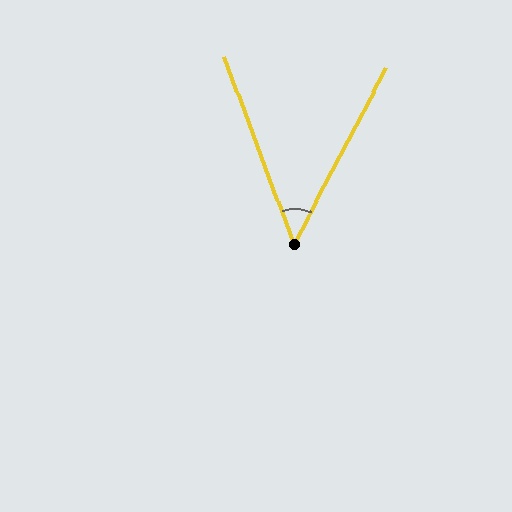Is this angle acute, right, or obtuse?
It is acute.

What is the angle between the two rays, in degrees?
Approximately 48 degrees.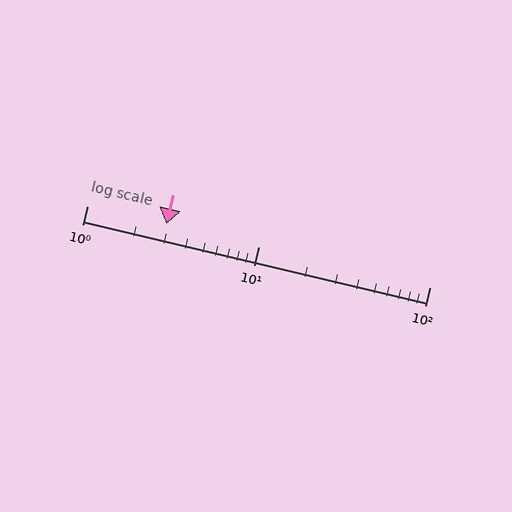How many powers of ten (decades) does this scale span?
The scale spans 2 decades, from 1 to 100.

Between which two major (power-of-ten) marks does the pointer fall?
The pointer is between 1 and 10.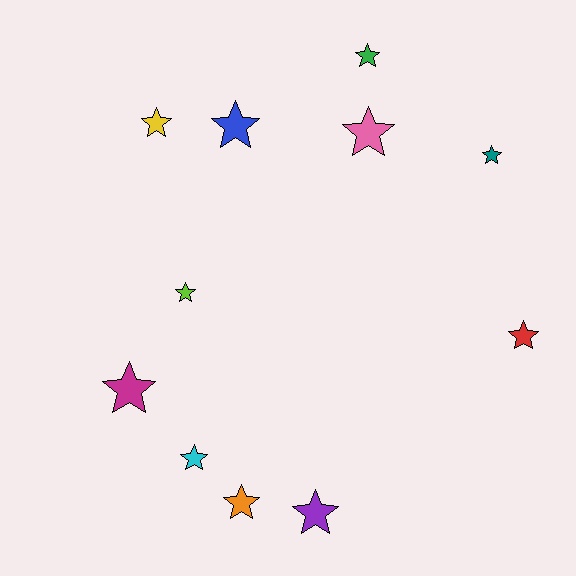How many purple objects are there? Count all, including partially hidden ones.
There is 1 purple object.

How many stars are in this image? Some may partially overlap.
There are 11 stars.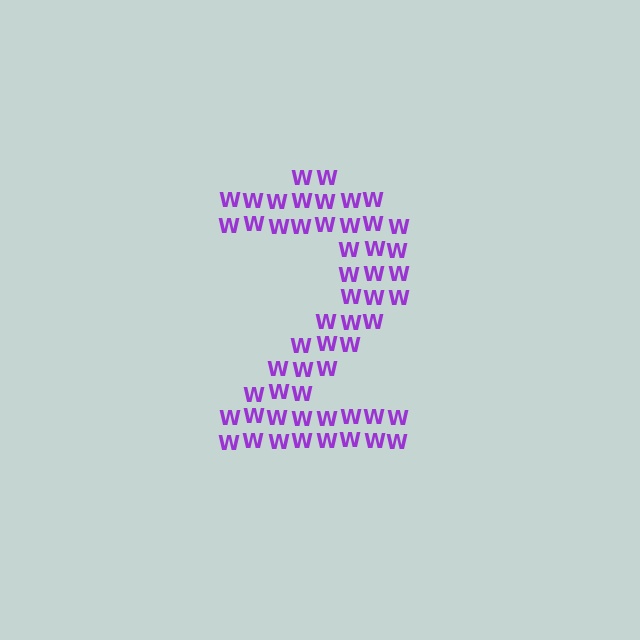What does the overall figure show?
The overall figure shows the digit 2.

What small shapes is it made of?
It is made of small letter W's.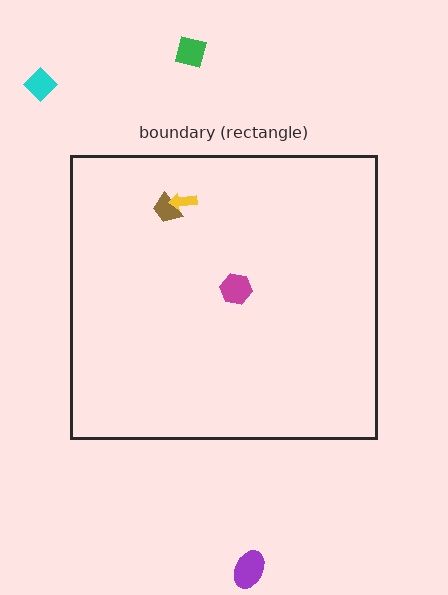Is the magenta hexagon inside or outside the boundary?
Inside.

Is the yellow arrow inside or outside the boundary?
Inside.